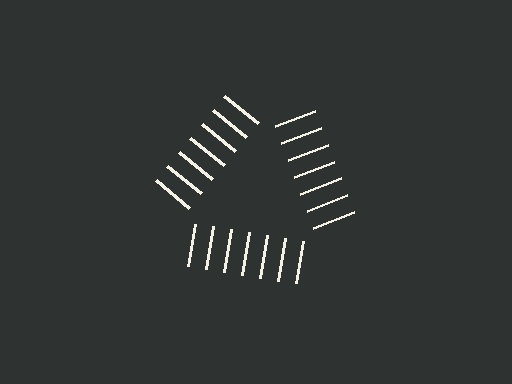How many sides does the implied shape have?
3 sides — the line-ends trace a triangle.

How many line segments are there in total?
21 — 7 along each of the 3 edges.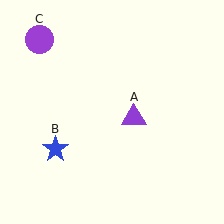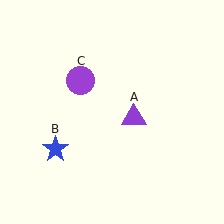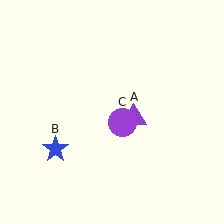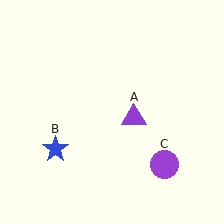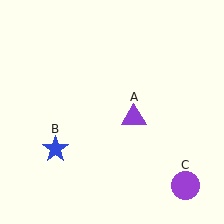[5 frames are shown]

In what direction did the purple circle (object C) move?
The purple circle (object C) moved down and to the right.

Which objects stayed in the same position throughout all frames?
Purple triangle (object A) and blue star (object B) remained stationary.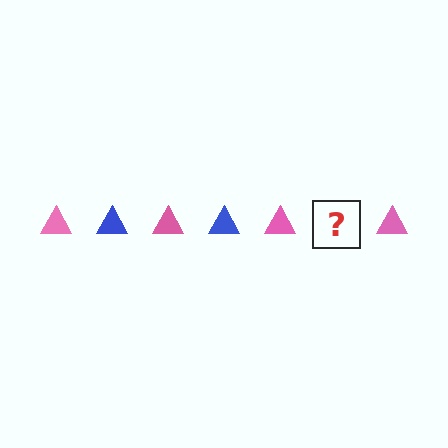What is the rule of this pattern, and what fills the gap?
The rule is that the pattern cycles through pink, blue triangles. The gap should be filled with a blue triangle.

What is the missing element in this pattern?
The missing element is a blue triangle.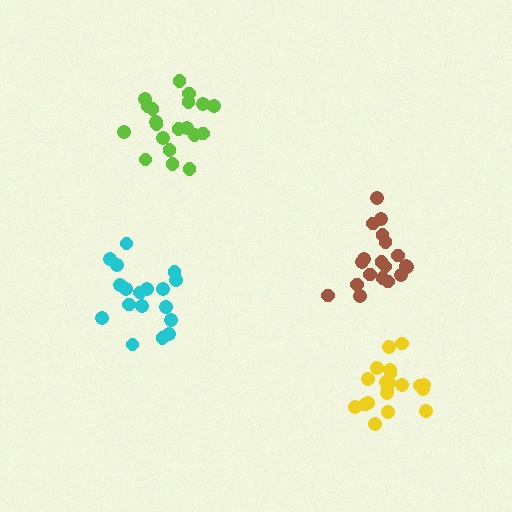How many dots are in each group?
Group 1: 20 dots, Group 2: 18 dots, Group 3: 19 dots, Group 4: 20 dots (77 total).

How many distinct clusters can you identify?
There are 4 distinct clusters.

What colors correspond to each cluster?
The clusters are colored: lime, cyan, brown, yellow.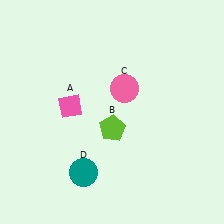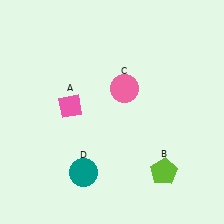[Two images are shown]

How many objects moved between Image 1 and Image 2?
1 object moved between the two images.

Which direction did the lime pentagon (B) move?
The lime pentagon (B) moved right.